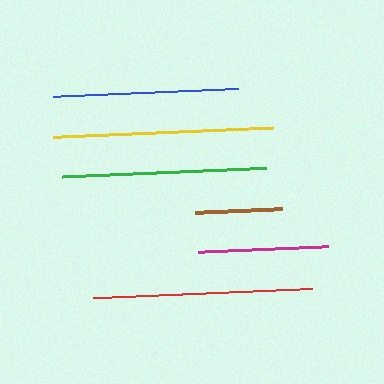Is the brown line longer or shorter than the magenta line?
The magenta line is longer than the brown line.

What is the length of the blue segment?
The blue segment is approximately 184 pixels long.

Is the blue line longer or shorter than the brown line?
The blue line is longer than the brown line.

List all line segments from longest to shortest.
From longest to shortest: yellow, red, green, blue, magenta, brown.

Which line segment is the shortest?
The brown line is the shortest at approximately 88 pixels.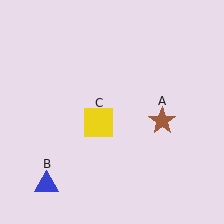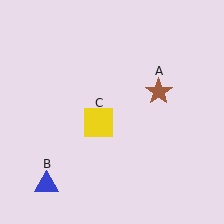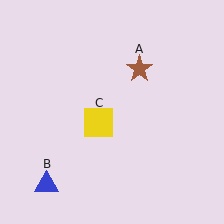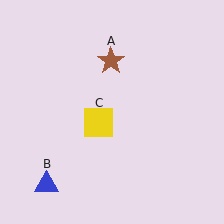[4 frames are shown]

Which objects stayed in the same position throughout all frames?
Blue triangle (object B) and yellow square (object C) remained stationary.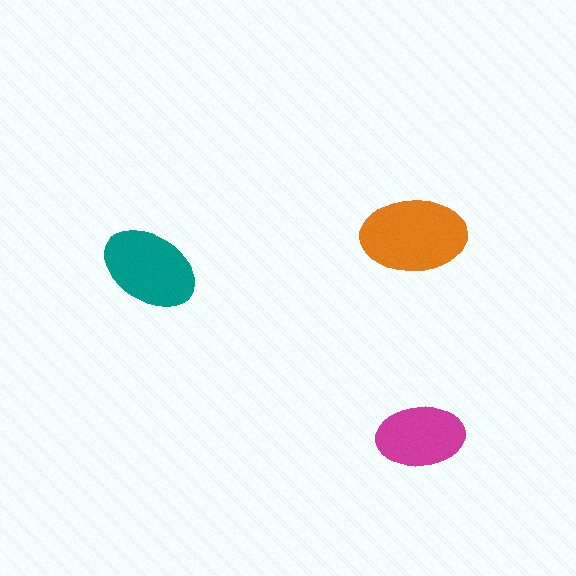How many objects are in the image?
There are 3 objects in the image.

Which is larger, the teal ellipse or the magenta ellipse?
The teal one.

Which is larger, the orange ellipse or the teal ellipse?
The orange one.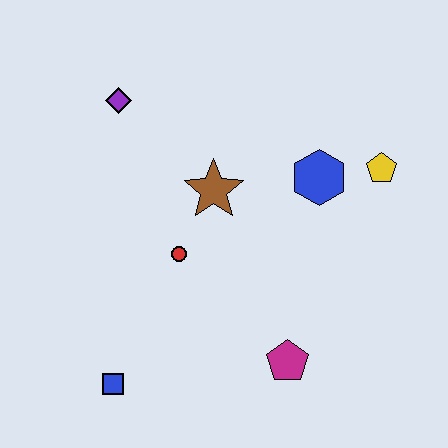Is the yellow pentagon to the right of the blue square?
Yes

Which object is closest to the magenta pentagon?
The red circle is closest to the magenta pentagon.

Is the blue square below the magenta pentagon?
Yes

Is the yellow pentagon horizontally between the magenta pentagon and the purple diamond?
No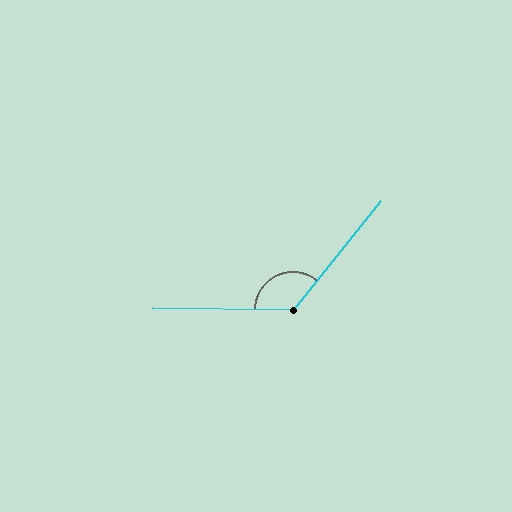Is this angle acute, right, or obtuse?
It is obtuse.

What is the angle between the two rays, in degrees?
Approximately 128 degrees.